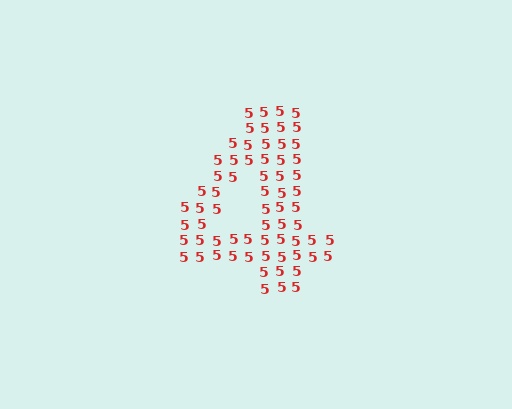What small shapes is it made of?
It is made of small digit 5's.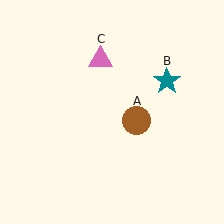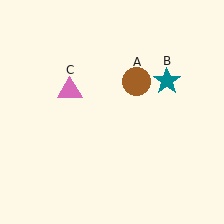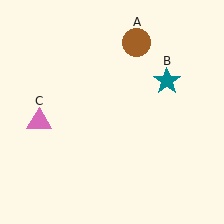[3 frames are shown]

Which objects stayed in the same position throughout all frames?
Teal star (object B) remained stationary.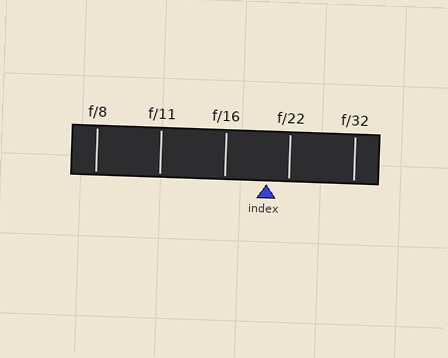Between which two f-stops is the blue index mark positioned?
The index mark is between f/16 and f/22.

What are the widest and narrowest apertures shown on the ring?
The widest aperture shown is f/8 and the narrowest is f/32.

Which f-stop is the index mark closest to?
The index mark is closest to f/22.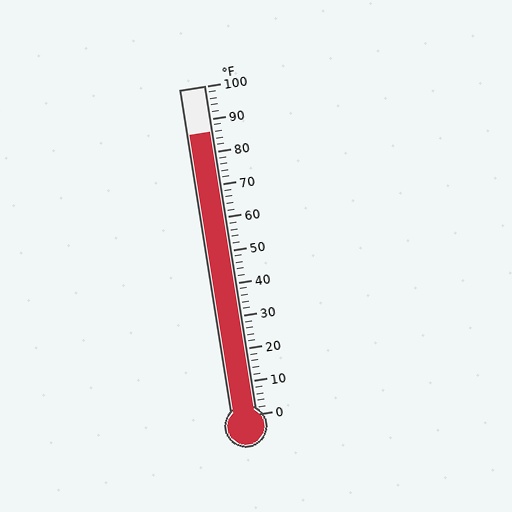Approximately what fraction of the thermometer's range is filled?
The thermometer is filled to approximately 85% of its range.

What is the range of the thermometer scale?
The thermometer scale ranges from 0°F to 100°F.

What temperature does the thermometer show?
The thermometer shows approximately 86°F.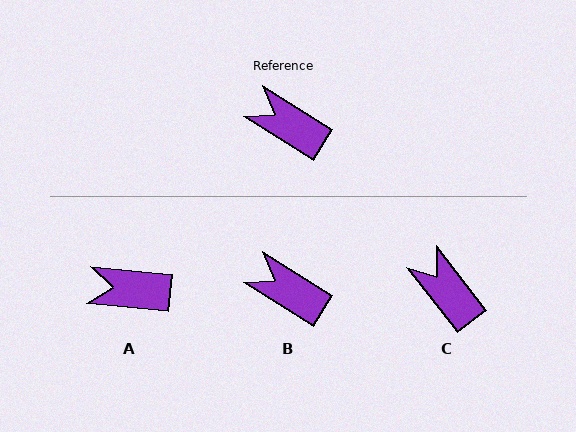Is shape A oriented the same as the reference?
No, it is off by about 26 degrees.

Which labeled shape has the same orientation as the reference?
B.